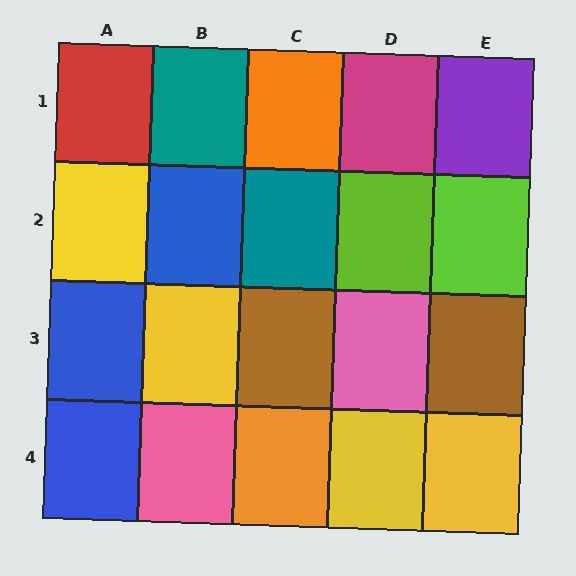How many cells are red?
1 cell is red.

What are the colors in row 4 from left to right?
Blue, pink, orange, yellow, yellow.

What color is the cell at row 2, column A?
Yellow.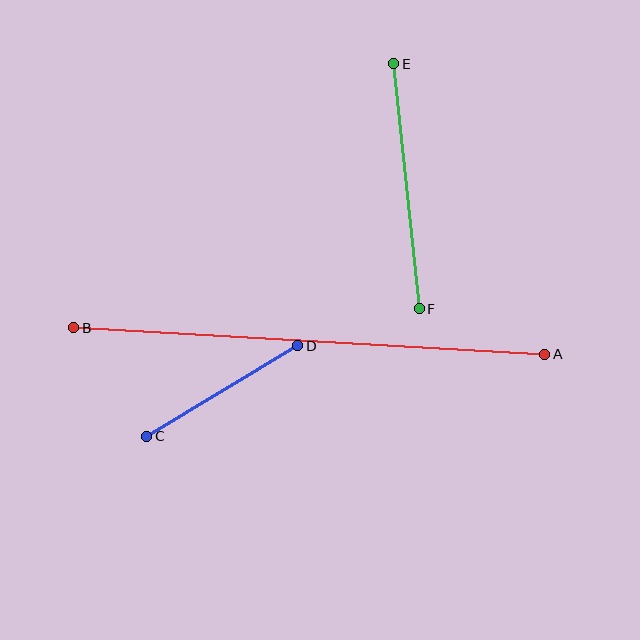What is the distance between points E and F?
The distance is approximately 247 pixels.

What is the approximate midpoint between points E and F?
The midpoint is at approximately (406, 186) pixels.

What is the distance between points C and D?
The distance is approximately 176 pixels.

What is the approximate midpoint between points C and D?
The midpoint is at approximately (222, 391) pixels.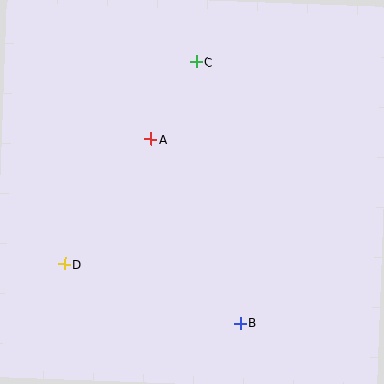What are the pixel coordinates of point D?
Point D is at (65, 264).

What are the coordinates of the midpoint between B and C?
The midpoint between B and C is at (218, 192).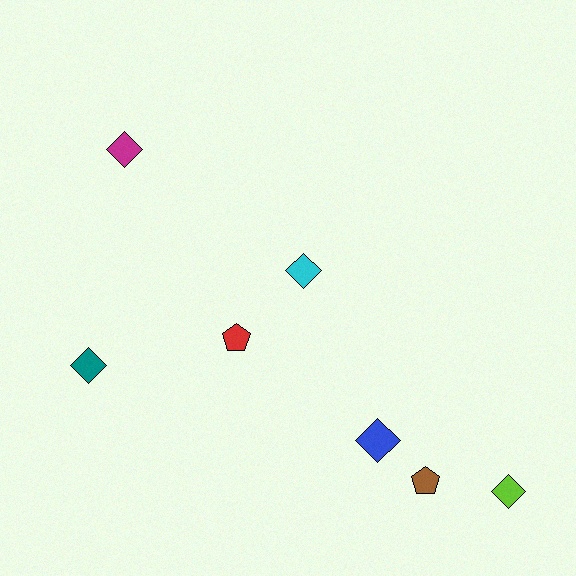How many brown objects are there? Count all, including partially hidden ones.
There is 1 brown object.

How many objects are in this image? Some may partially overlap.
There are 7 objects.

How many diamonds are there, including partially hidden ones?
There are 5 diamonds.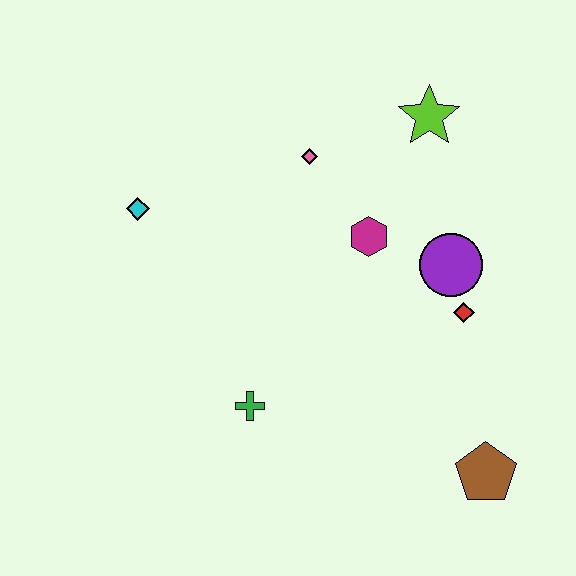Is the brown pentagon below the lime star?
Yes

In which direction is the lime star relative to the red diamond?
The lime star is above the red diamond.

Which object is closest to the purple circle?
The red diamond is closest to the purple circle.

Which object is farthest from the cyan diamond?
The brown pentagon is farthest from the cyan diamond.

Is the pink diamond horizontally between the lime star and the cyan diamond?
Yes